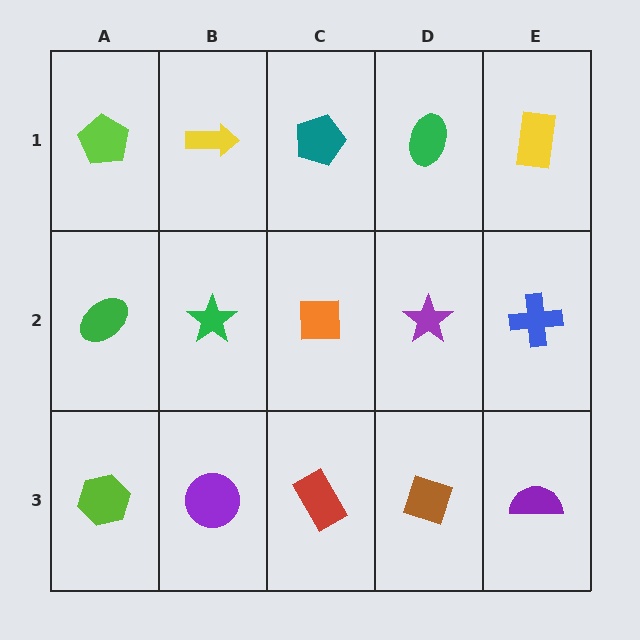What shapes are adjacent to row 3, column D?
A purple star (row 2, column D), a red rectangle (row 3, column C), a purple semicircle (row 3, column E).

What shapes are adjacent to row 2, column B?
A yellow arrow (row 1, column B), a purple circle (row 3, column B), a green ellipse (row 2, column A), an orange square (row 2, column C).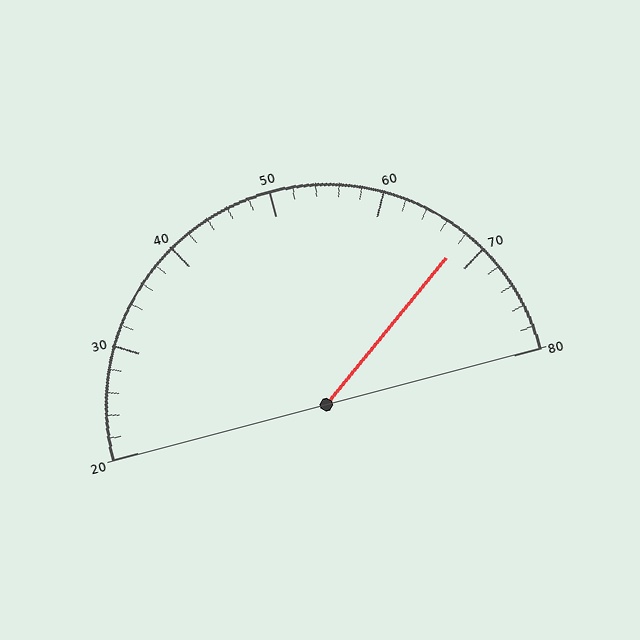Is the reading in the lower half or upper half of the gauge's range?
The reading is in the upper half of the range (20 to 80).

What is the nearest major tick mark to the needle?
The nearest major tick mark is 70.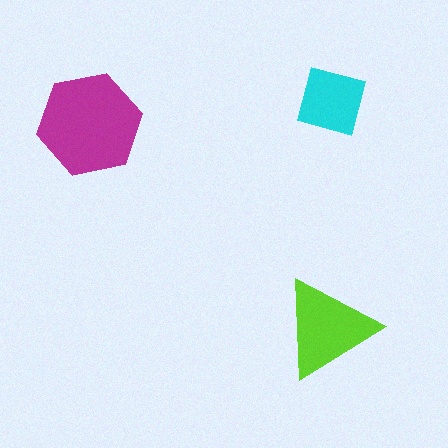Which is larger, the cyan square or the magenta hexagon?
The magenta hexagon.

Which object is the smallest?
The cyan square.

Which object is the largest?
The magenta hexagon.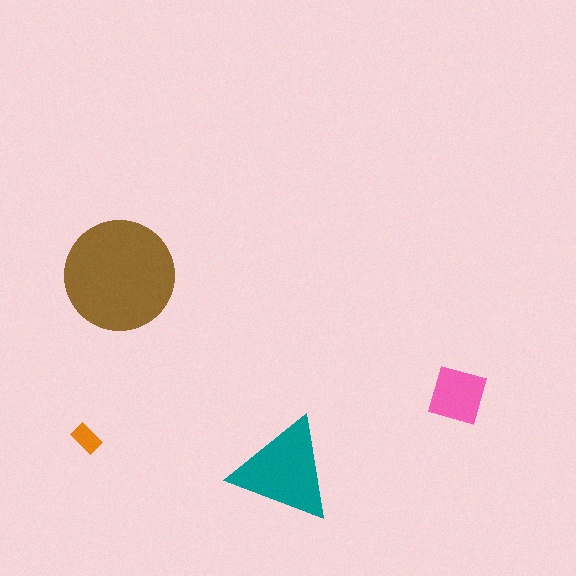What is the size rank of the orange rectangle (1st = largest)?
4th.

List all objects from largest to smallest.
The brown circle, the teal triangle, the pink diamond, the orange rectangle.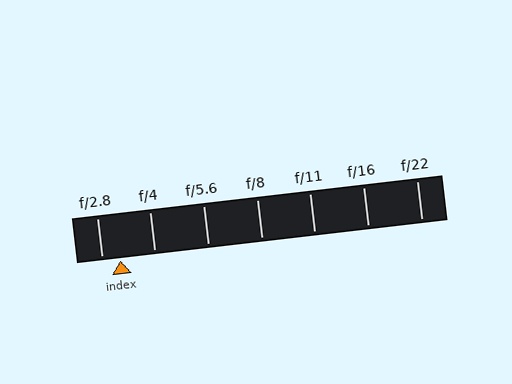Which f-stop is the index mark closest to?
The index mark is closest to f/2.8.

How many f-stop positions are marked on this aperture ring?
There are 7 f-stop positions marked.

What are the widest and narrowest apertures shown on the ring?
The widest aperture shown is f/2.8 and the narrowest is f/22.